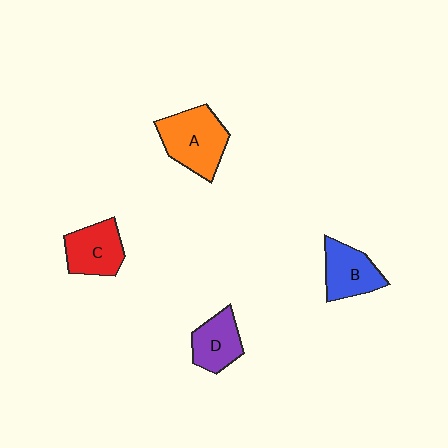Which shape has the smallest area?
Shape D (purple).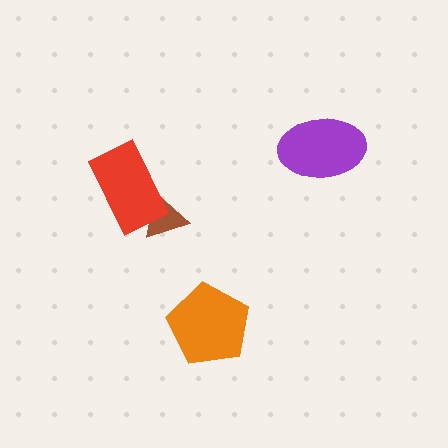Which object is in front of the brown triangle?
The red rectangle is in front of the brown triangle.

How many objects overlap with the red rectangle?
1 object overlaps with the red rectangle.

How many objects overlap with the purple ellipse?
0 objects overlap with the purple ellipse.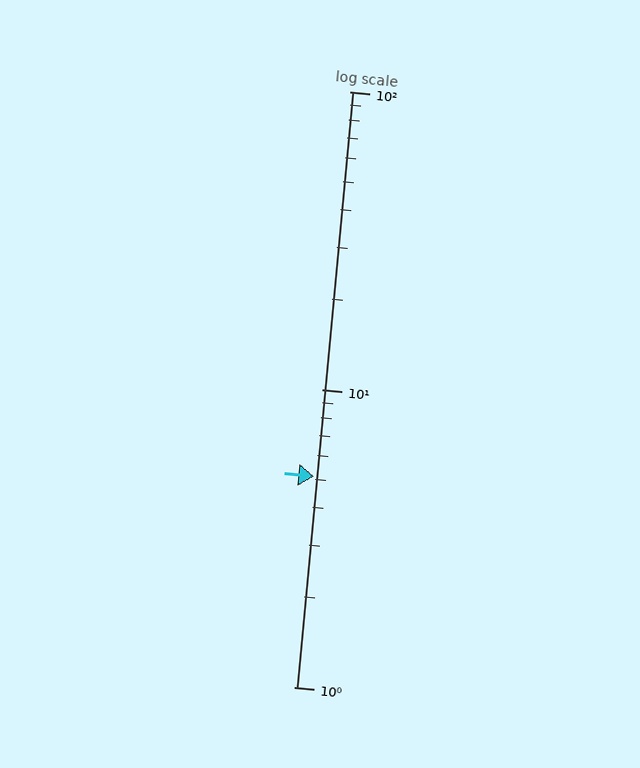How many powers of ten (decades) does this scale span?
The scale spans 2 decades, from 1 to 100.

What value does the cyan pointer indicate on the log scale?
The pointer indicates approximately 5.1.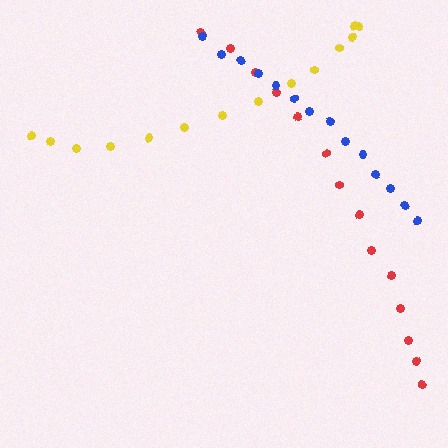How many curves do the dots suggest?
There are 3 distinct paths.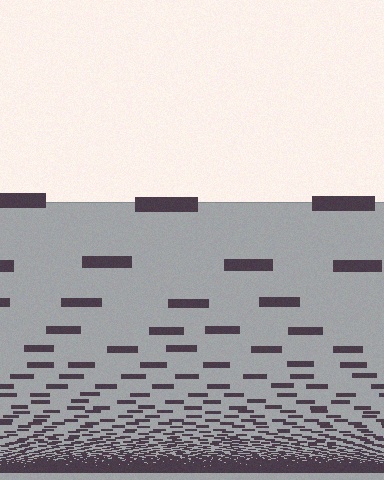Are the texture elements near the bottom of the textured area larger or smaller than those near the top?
Smaller. The gradient is inverted — elements near the bottom are smaller and denser.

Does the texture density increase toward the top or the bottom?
Density increases toward the bottom.